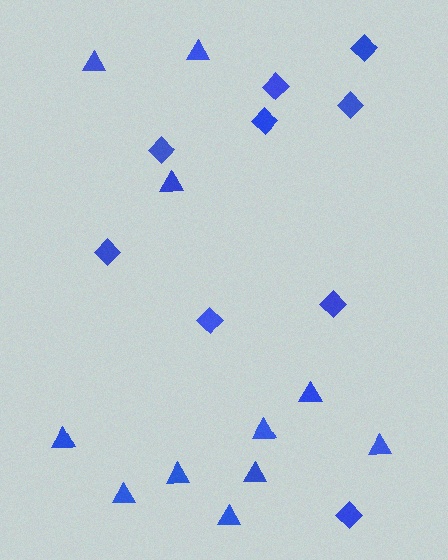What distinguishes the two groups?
There are 2 groups: one group of triangles (11) and one group of diamonds (9).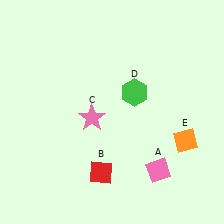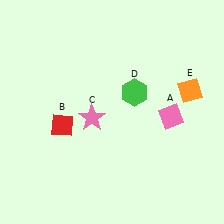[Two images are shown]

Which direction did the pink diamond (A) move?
The pink diamond (A) moved up.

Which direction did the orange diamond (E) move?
The orange diamond (E) moved up.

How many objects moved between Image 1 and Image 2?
3 objects moved between the two images.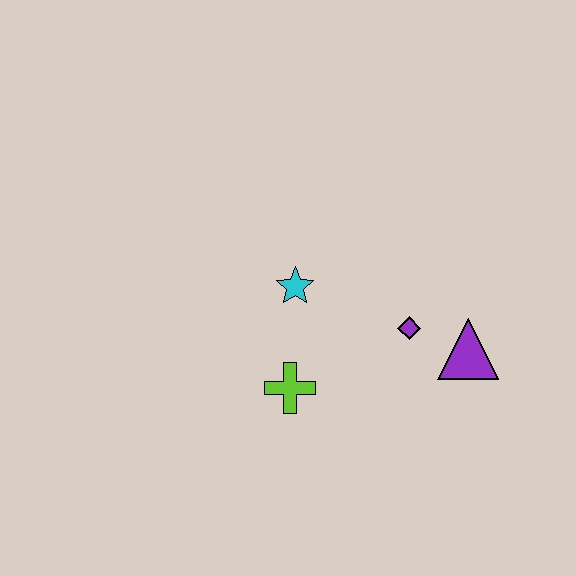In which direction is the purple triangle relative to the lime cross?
The purple triangle is to the right of the lime cross.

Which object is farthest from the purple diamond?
The lime cross is farthest from the purple diamond.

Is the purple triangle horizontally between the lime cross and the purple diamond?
No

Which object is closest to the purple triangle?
The purple diamond is closest to the purple triangle.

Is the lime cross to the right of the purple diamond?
No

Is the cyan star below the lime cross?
No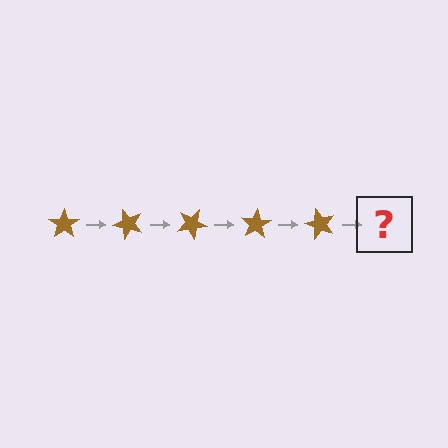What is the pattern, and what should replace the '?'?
The pattern is that the star rotates 50 degrees each step. The '?' should be a brown star rotated 250 degrees.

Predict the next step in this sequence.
The next step is a brown star rotated 250 degrees.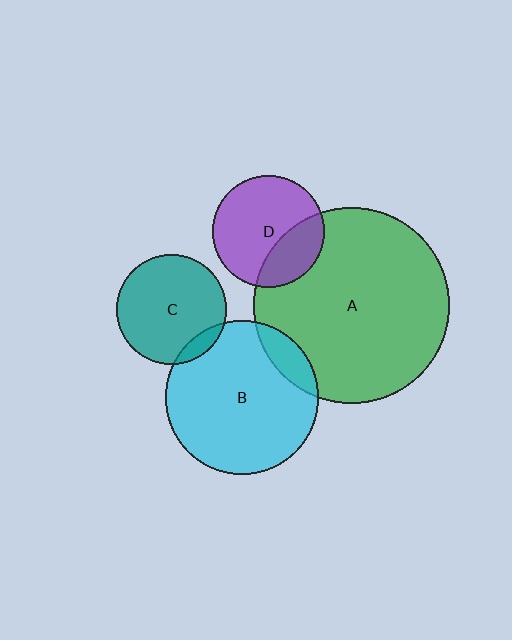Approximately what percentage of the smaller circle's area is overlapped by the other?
Approximately 10%.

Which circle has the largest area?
Circle A (green).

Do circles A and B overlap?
Yes.